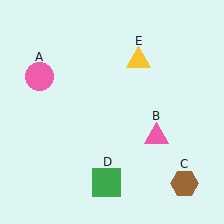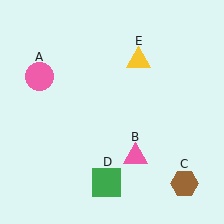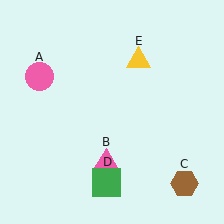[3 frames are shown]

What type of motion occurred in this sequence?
The pink triangle (object B) rotated clockwise around the center of the scene.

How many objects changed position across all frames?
1 object changed position: pink triangle (object B).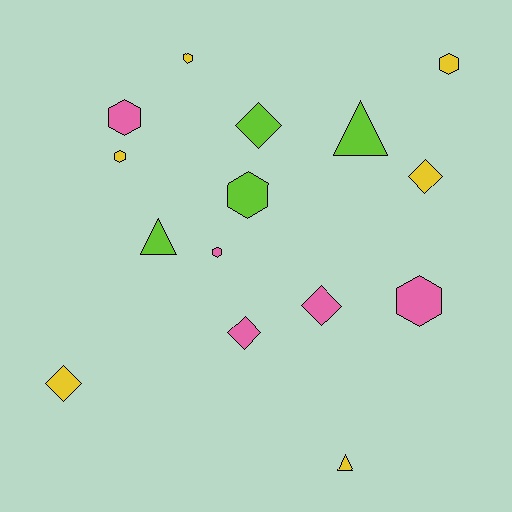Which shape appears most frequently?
Hexagon, with 7 objects.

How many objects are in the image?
There are 15 objects.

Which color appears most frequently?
Yellow, with 6 objects.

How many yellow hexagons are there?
There are 3 yellow hexagons.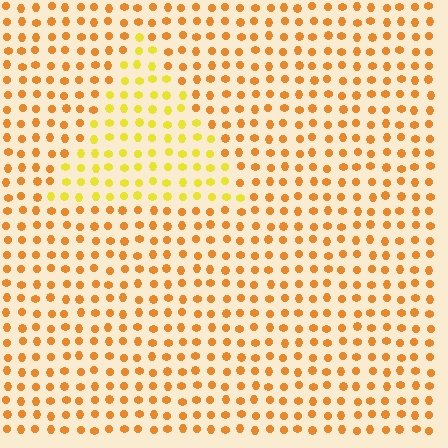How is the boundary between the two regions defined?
The boundary is defined purely by a slight shift in hue (about 30 degrees). Spacing, size, and orientation are identical on both sides.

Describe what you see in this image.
The image is filled with small orange elements in a uniform arrangement. A triangle-shaped region is visible where the elements are tinted to a slightly different hue, forming a subtle color boundary.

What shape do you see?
I see a triangle.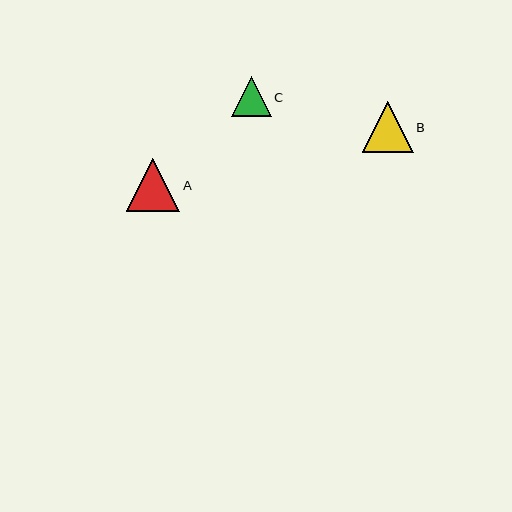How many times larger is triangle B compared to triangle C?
Triangle B is approximately 1.3 times the size of triangle C.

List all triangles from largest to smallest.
From largest to smallest: A, B, C.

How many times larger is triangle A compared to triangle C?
Triangle A is approximately 1.3 times the size of triangle C.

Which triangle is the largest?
Triangle A is the largest with a size of approximately 53 pixels.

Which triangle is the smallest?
Triangle C is the smallest with a size of approximately 40 pixels.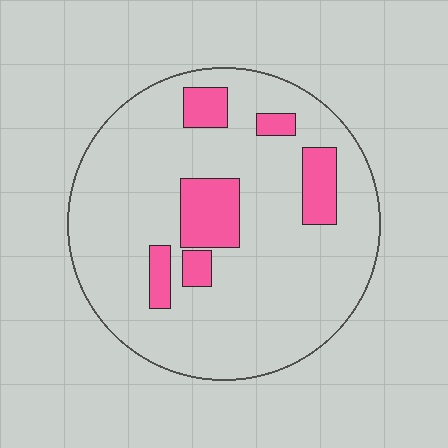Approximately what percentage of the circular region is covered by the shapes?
Approximately 15%.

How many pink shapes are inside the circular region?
6.